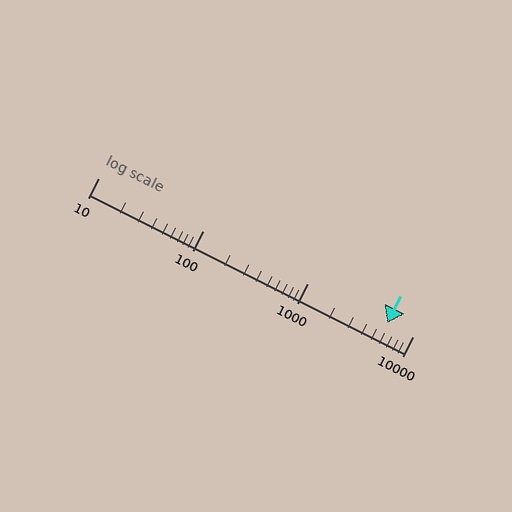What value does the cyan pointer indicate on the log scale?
The pointer indicates approximately 5700.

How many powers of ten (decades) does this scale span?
The scale spans 3 decades, from 10 to 10000.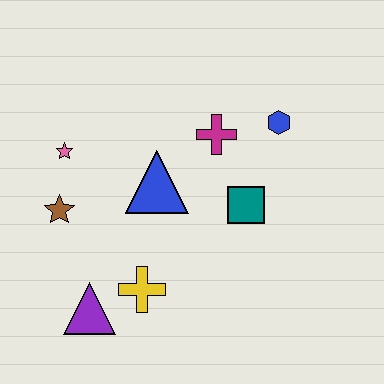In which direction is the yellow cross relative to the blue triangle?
The yellow cross is below the blue triangle.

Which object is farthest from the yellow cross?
The blue hexagon is farthest from the yellow cross.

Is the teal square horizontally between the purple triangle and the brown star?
No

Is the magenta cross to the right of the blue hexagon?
No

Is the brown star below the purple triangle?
No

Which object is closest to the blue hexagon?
The magenta cross is closest to the blue hexagon.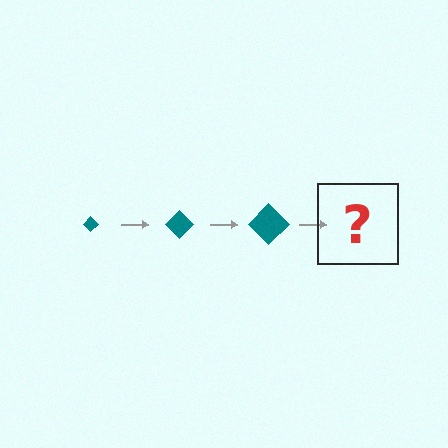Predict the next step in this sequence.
The next step is a teal diamond, larger than the previous one.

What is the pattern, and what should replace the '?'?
The pattern is that the diamond gets progressively larger each step. The '?' should be a teal diamond, larger than the previous one.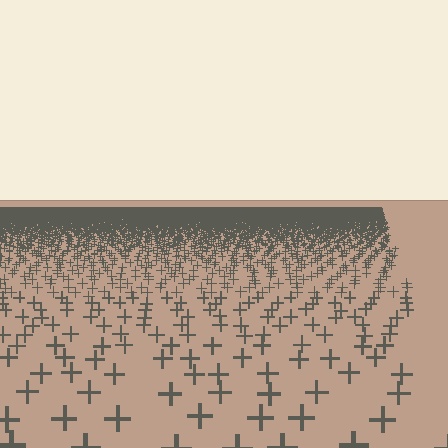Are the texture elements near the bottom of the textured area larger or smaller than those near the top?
Larger. Near the bottom, elements are closer to the viewer and appear at a bigger on-screen size.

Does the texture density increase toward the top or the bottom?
Density increases toward the top.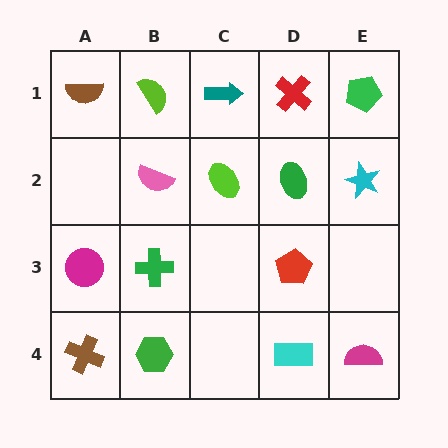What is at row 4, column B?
A green hexagon.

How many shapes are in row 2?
4 shapes.